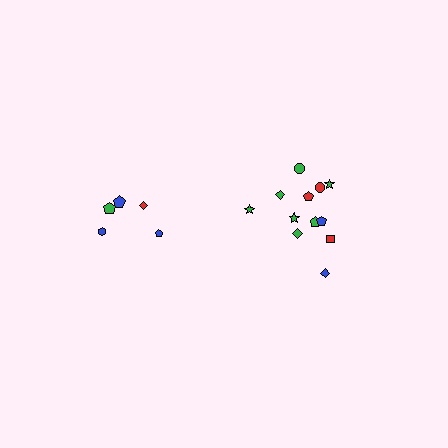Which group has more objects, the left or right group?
The right group.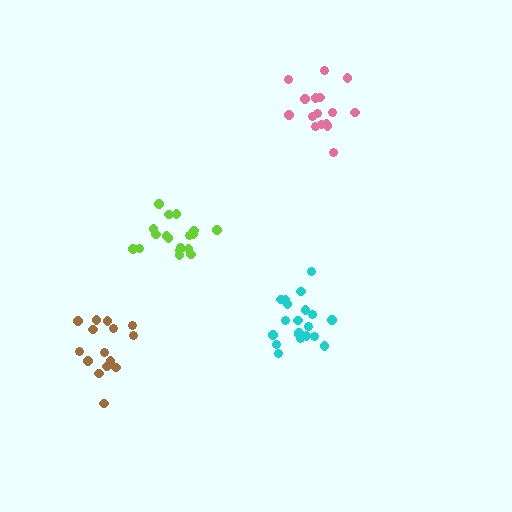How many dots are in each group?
Group 1: 20 dots, Group 2: 18 dots, Group 3: 16 dots, Group 4: 16 dots (70 total).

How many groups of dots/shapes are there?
There are 4 groups.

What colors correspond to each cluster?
The clusters are colored: cyan, lime, brown, pink.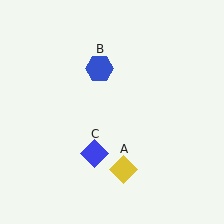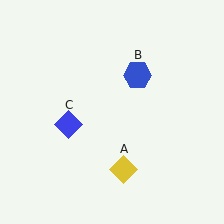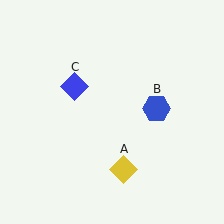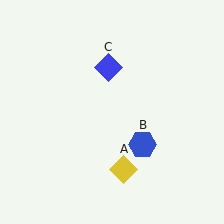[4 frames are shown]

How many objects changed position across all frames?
2 objects changed position: blue hexagon (object B), blue diamond (object C).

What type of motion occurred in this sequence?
The blue hexagon (object B), blue diamond (object C) rotated clockwise around the center of the scene.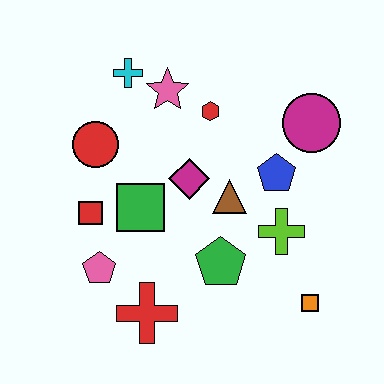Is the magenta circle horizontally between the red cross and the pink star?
No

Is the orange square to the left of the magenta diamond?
No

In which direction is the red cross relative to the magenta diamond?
The red cross is below the magenta diamond.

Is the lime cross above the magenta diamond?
No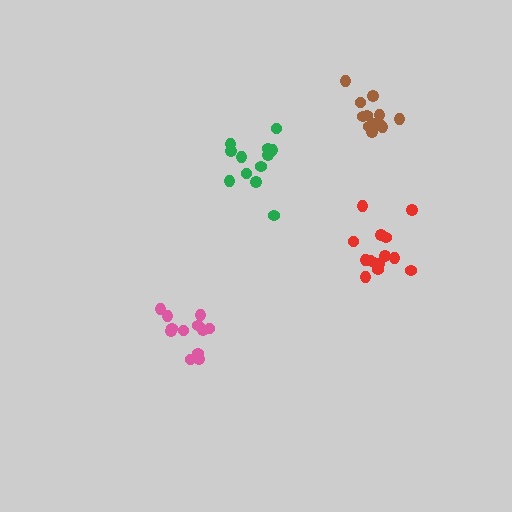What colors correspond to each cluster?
The clusters are colored: brown, green, pink, red.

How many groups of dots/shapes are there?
There are 4 groups.